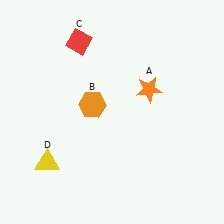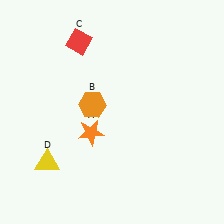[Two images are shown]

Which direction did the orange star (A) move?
The orange star (A) moved left.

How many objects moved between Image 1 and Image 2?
1 object moved between the two images.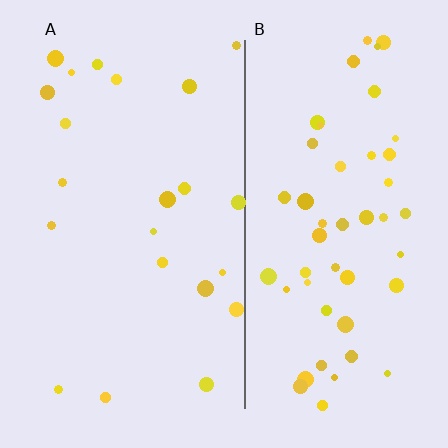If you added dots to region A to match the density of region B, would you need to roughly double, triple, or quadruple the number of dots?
Approximately double.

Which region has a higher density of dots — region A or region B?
B (the right).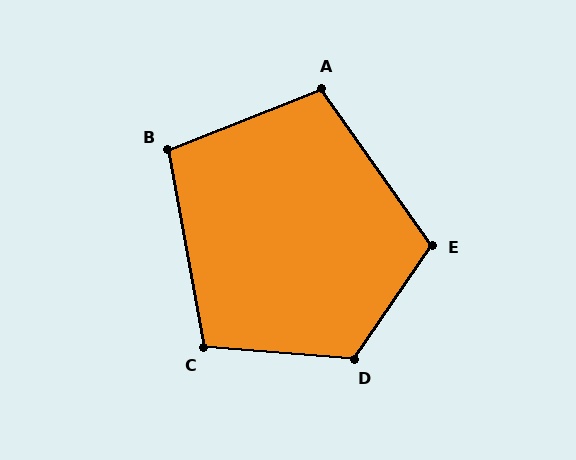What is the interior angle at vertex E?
Approximately 110 degrees (obtuse).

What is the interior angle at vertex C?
Approximately 105 degrees (obtuse).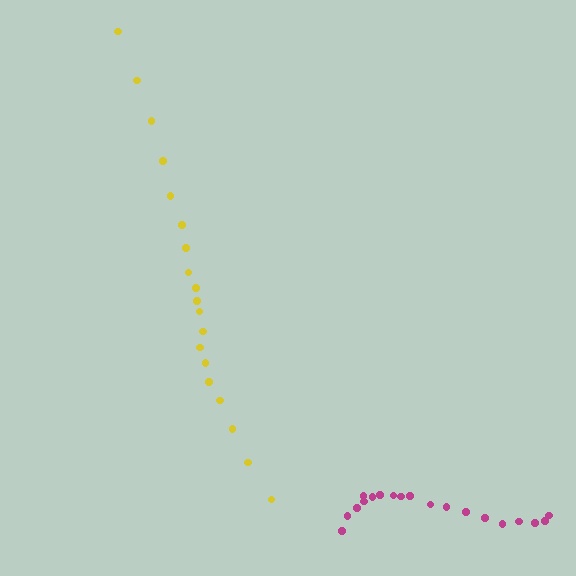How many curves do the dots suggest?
There are 2 distinct paths.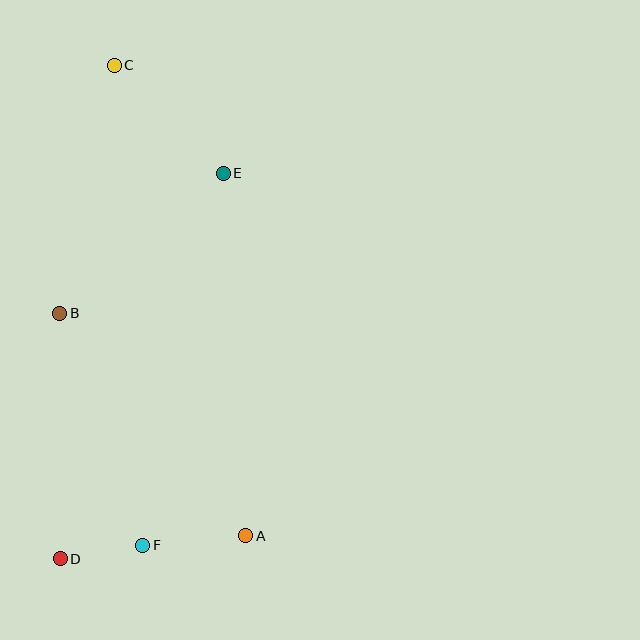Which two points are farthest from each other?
Points C and D are farthest from each other.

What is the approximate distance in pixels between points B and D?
The distance between B and D is approximately 246 pixels.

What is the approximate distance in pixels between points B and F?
The distance between B and F is approximately 246 pixels.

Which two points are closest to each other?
Points D and F are closest to each other.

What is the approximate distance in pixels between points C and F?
The distance between C and F is approximately 480 pixels.